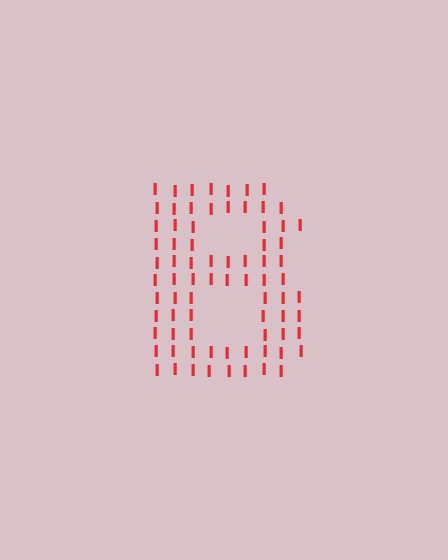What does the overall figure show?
The overall figure shows the letter B.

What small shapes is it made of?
It is made of small letter I's.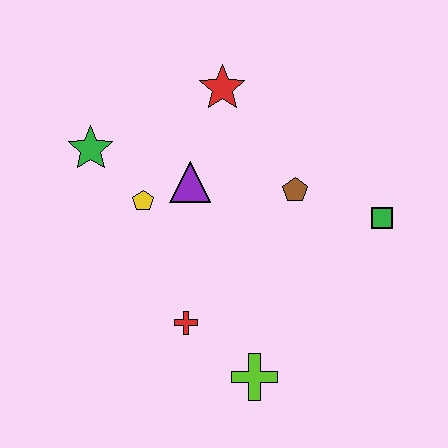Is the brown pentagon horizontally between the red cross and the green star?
No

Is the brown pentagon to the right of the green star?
Yes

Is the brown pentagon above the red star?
No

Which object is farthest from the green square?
The green star is farthest from the green square.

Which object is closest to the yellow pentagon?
The purple triangle is closest to the yellow pentagon.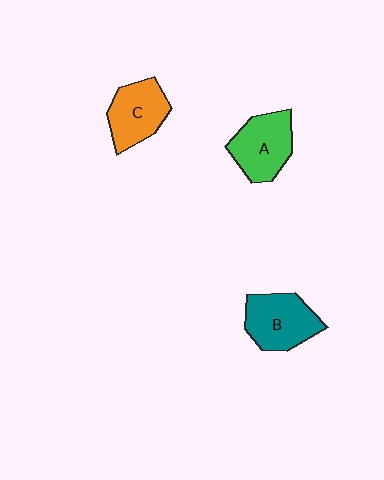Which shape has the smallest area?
Shape C (orange).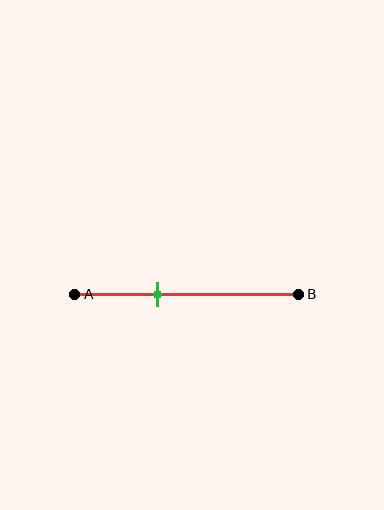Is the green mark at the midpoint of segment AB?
No, the mark is at about 35% from A, not at the 50% midpoint.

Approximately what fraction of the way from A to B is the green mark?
The green mark is approximately 35% of the way from A to B.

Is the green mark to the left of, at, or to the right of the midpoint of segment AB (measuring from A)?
The green mark is to the left of the midpoint of segment AB.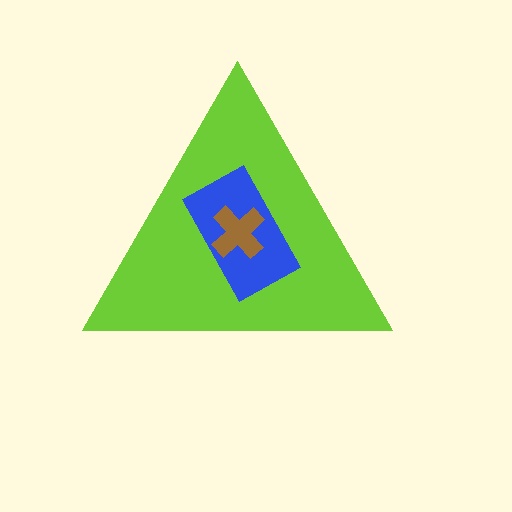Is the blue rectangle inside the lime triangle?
Yes.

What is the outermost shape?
The lime triangle.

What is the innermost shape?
The brown cross.